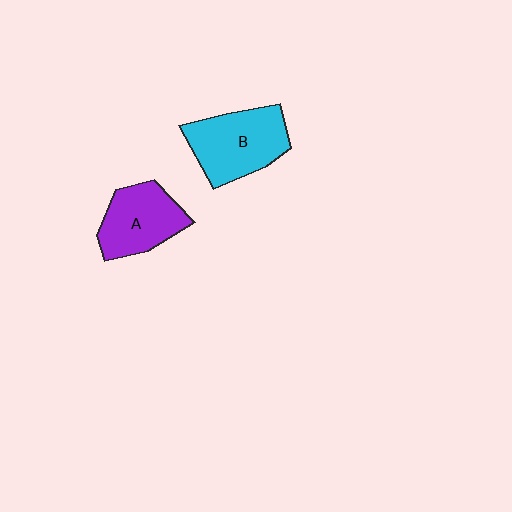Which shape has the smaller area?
Shape A (purple).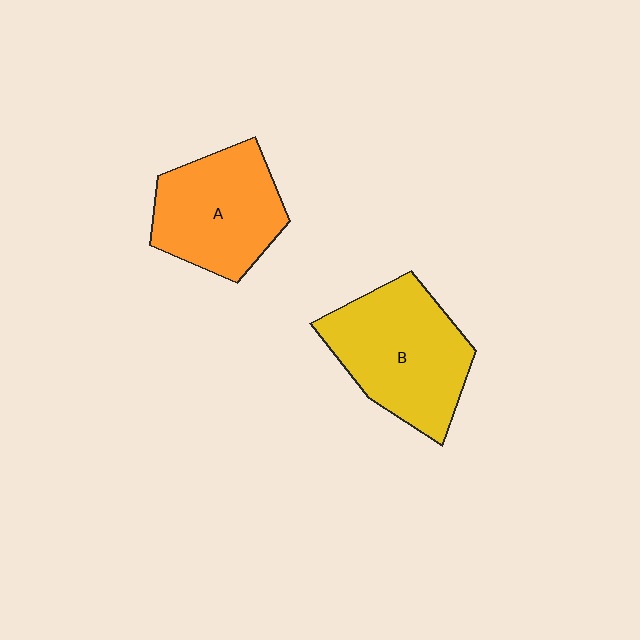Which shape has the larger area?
Shape B (yellow).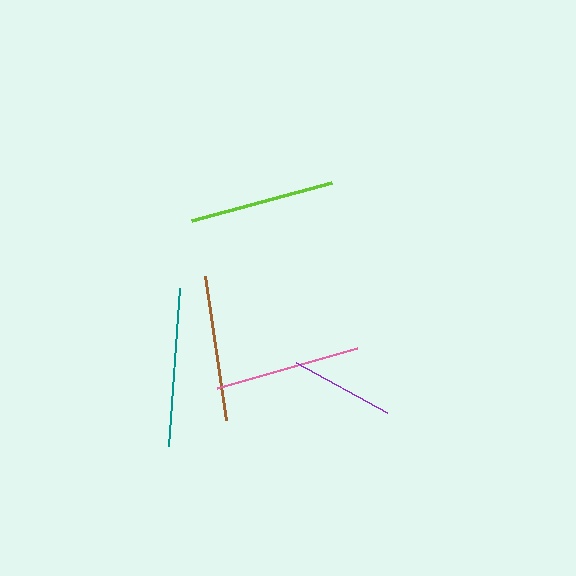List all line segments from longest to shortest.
From longest to shortest: teal, pink, brown, lime, purple.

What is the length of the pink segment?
The pink segment is approximately 146 pixels long.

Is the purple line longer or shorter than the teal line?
The teal line is longer than the purple line.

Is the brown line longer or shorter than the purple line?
The brown line is longer than the purple line.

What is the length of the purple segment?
The purple segment is approximately 104 pixels long.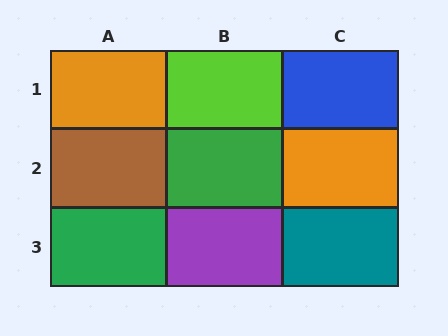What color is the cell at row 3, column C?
Teal.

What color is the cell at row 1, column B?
Lime.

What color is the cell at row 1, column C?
Blue.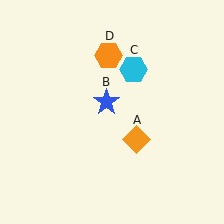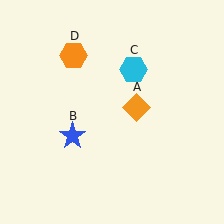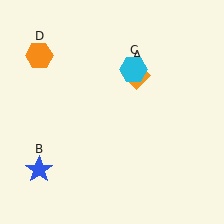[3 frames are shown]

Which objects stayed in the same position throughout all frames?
Cyan hexagon (object C) remained stationary.